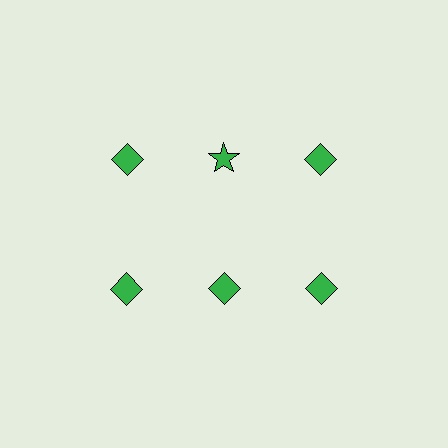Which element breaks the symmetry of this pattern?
The green star in the top row, second from left column breaks the symmetry. All other shapes are green diamonds.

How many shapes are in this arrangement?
There are 6 shapes arranged in a grid pattern.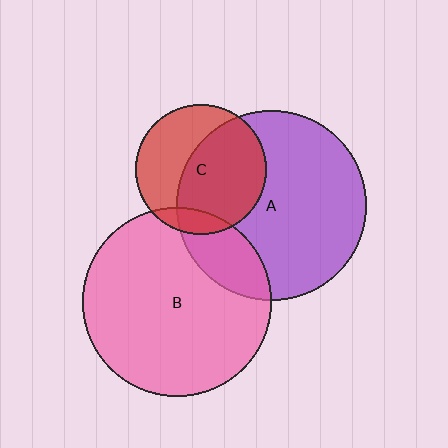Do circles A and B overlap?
Yes.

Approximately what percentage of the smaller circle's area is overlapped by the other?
Approximately 20%.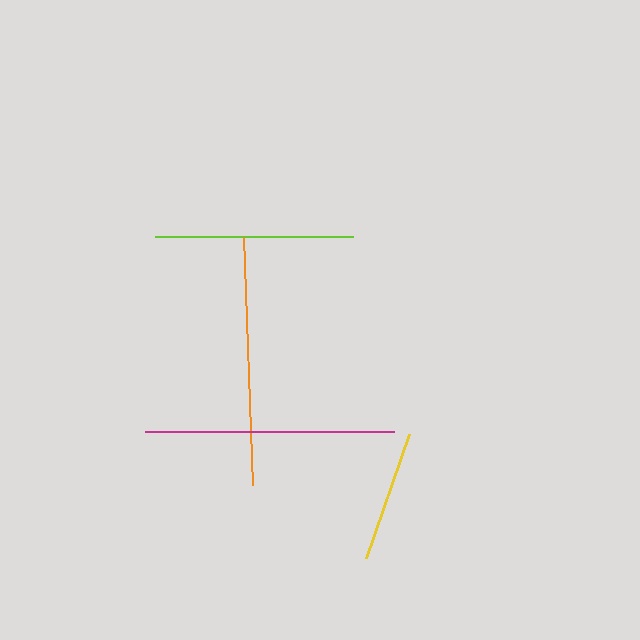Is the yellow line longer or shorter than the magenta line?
The magenta line is longer than the yellow line.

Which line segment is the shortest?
The yellow line is the shortest at approximately 131 pixels.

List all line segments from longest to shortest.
From longest to shortest: magenta, orange, lime, yellow.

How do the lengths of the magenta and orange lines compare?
The magenta and orange lines are approximately the same length.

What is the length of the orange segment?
The orange segment is approximately 248 pixels long.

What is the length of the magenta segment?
The magenta segment is approximately 249 pixels long.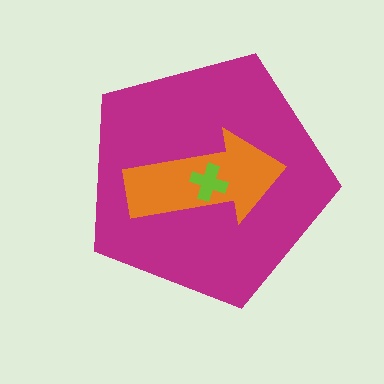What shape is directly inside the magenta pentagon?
The orange arrow.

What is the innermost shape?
The lime cross.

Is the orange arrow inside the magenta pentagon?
Yes.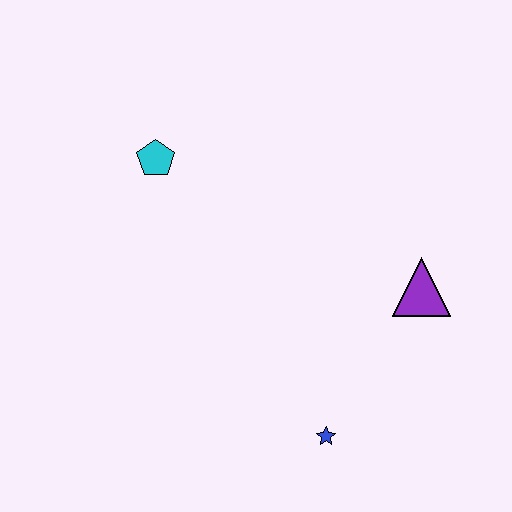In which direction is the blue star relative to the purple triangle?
The blue star is below the purple triangle.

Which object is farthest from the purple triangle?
The cyan pentagon is farthest from the purple triangle.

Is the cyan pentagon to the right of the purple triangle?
No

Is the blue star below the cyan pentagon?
Yes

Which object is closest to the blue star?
The purple triangle is closest to the blue star.